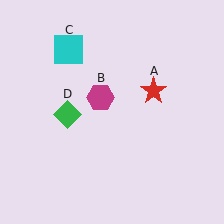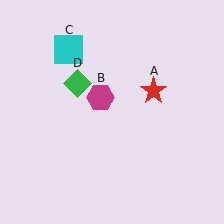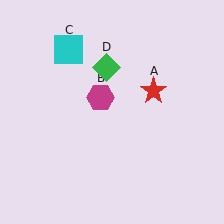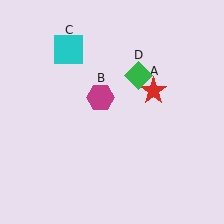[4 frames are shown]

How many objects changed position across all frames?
1 object changed position: green diamond (object D).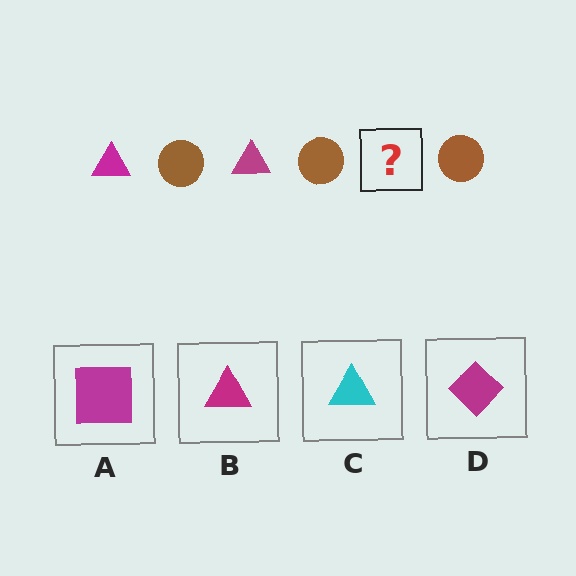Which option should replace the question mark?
Option B.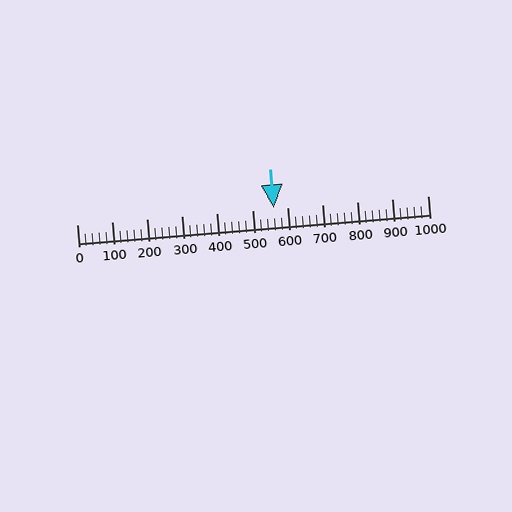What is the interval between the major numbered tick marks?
The major tick marks are spaced 100 units apart.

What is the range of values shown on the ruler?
The ruler shows values from 0 to 1000.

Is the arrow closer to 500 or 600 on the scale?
The arrow is closer to 600.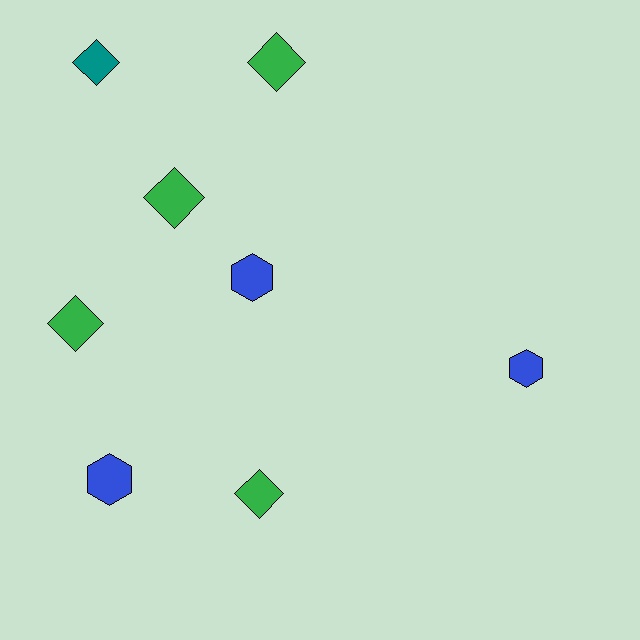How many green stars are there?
There are no green stars.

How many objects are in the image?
There are 8 objects.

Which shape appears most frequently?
Diamond, with 5 objects.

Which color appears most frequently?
Green, with 4 objects.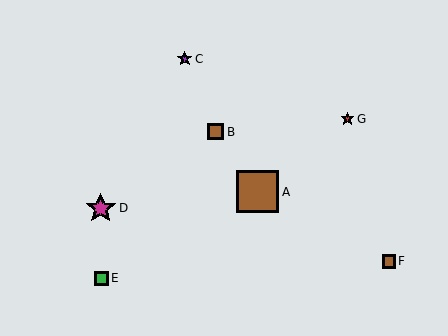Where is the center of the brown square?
The center of the brown square is at (389, 261).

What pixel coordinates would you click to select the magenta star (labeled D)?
Click at (101, 208) to select the magenta star D.